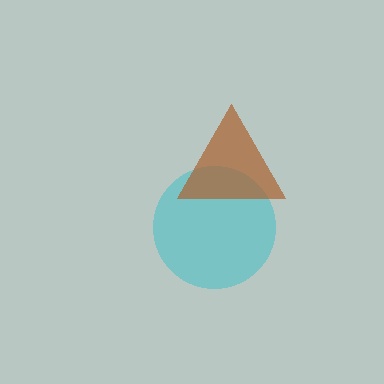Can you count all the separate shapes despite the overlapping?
Yes, there are 2 separate shapes.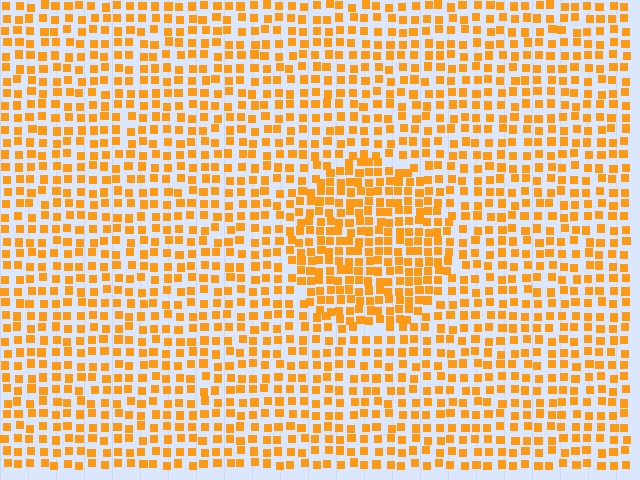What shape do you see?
I see a circle.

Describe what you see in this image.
The image contains small orange elements arranged at two different densities. A circle-shaped region is visible where the elements are more densely packed than the surrounding area.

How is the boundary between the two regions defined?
The boundary is defined by a change in element density (approximately 1.6x ratio). All elements are the same color, size, and shape.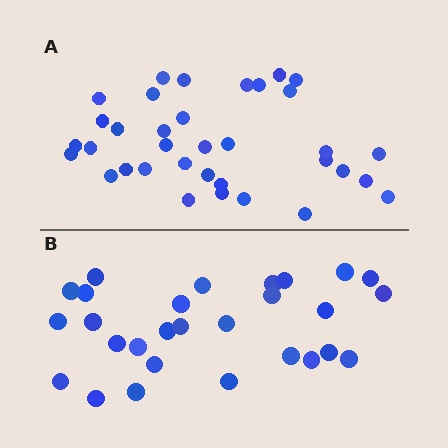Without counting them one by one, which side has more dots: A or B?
Region A (the top region) has more dots.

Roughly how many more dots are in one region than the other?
Region A has roughly 8 or so more dots than region B.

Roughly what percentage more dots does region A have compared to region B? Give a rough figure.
About 25% more.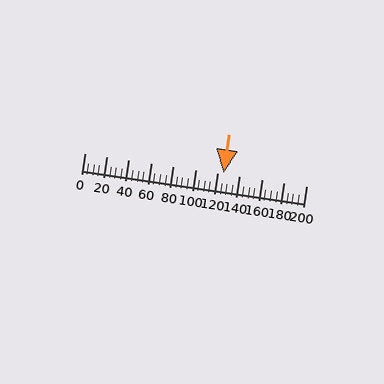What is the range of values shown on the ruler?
The ruler shows values from 0 to 200.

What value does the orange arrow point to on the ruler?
The orange arrow points to approximately 125.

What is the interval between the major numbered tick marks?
The major tick marks are spaced 20 units apart.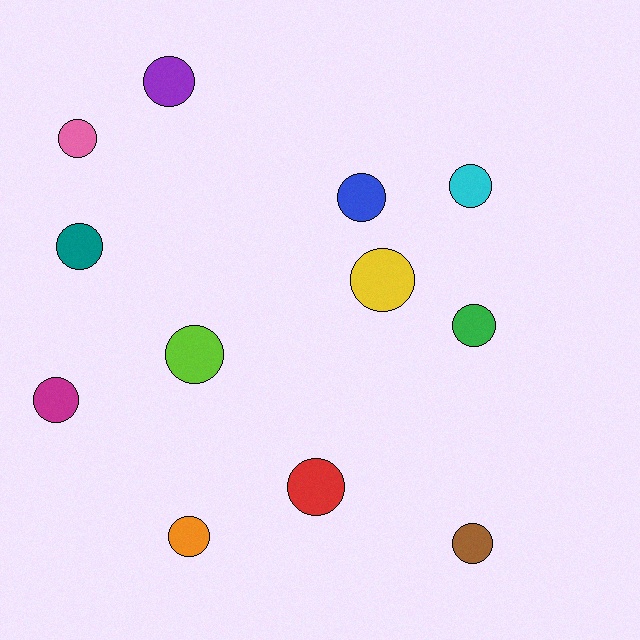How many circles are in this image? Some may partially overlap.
There are 12 circles.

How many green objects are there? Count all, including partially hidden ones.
There is 1 green object.